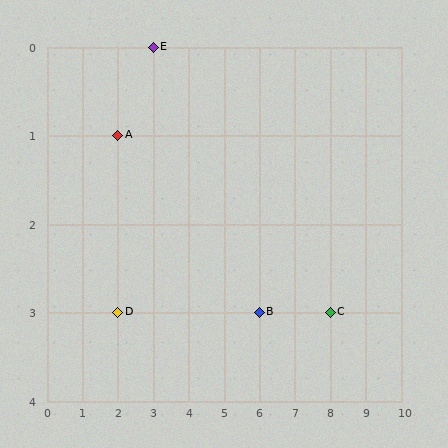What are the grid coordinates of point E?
Point E is at grid coordinates (3, 0).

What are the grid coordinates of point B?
Point B is at grid coordinates (6, 3).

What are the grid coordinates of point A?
Point A is at grid coordinates (2, 1).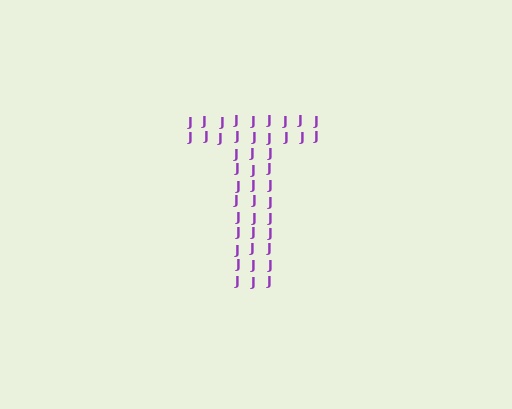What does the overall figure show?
The overall figure shows the letter T.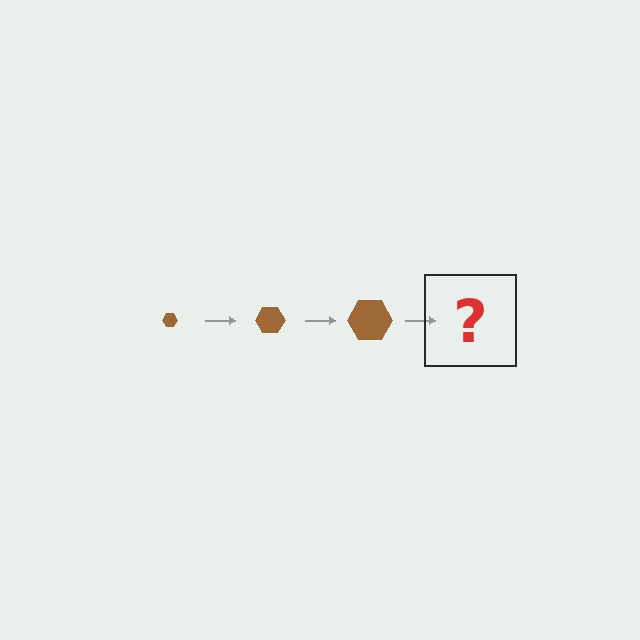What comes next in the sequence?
The next element should be a brown hexagon, larger than the previous one.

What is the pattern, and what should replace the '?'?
The pattern is that the hexagon gets progressively larger each step. The '?' should be a brown hexagon, larger than the previous one.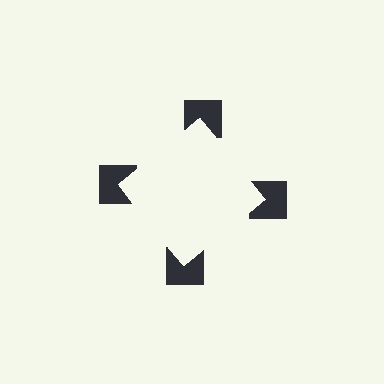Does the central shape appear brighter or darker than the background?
It typically appears slightly brighter than the background, even though no actual brightness change is drawn.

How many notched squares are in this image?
There are 4 — one at each vertex of the illusory square.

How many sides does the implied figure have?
4 sides.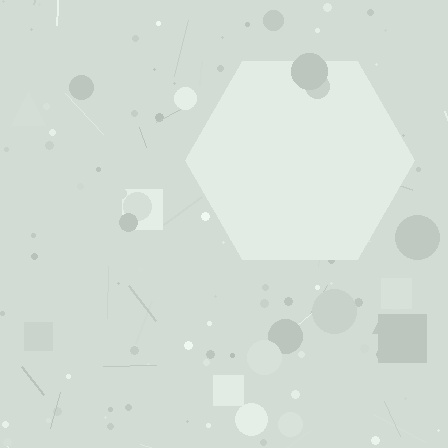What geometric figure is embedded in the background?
A hexagon is embedded in the background.